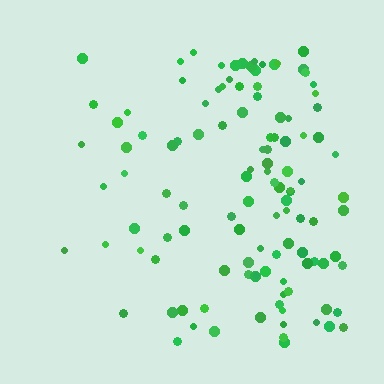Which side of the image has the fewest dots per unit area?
The left.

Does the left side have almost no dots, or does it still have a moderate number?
Still a moderate number, just noticeably fewer than the right.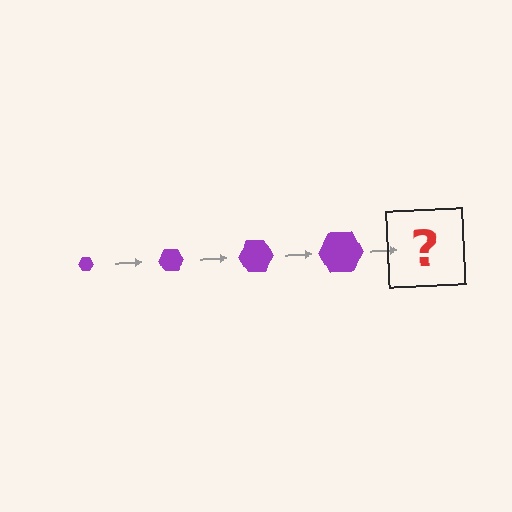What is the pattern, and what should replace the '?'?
The pattern is that the hexagon gets progressively larger each step. The '?' should be a purple hexagon, larger than the previous one.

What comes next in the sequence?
The next element should be a purple hexagon, larger than the previous one.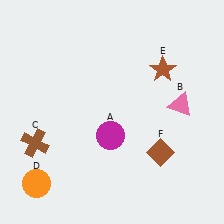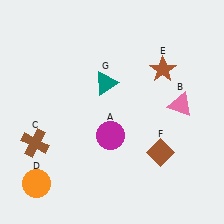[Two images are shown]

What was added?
A teal triangle (G) was added in Image 2.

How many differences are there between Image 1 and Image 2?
There is 1 difference between the two images.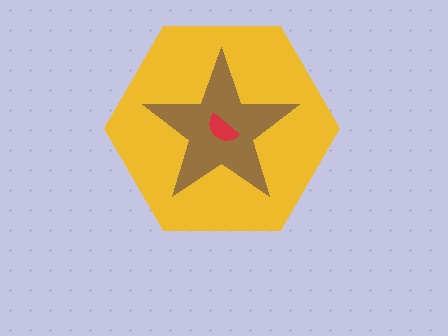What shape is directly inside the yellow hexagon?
The brown star.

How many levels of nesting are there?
3.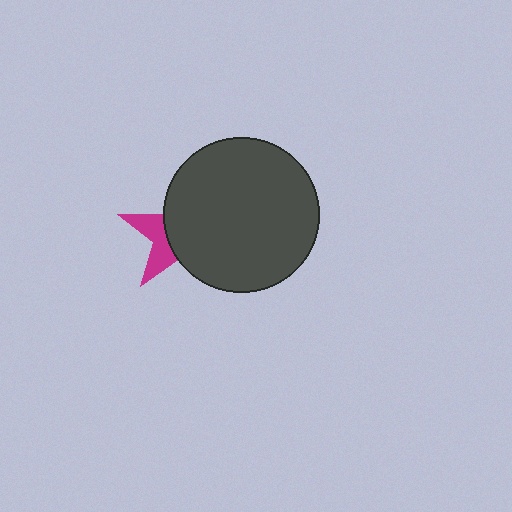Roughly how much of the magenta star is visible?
A small part of it is visible (roughly 33%).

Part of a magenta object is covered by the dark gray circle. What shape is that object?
It is a star.